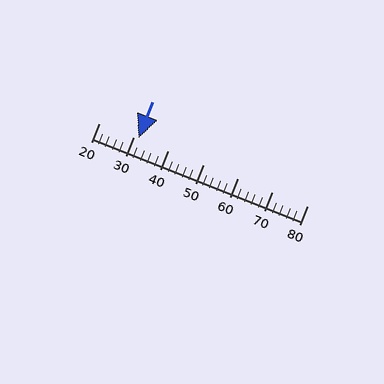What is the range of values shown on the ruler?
The ruler shows values from 20 to 80.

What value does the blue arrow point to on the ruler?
The blue arrow points to approximately 31.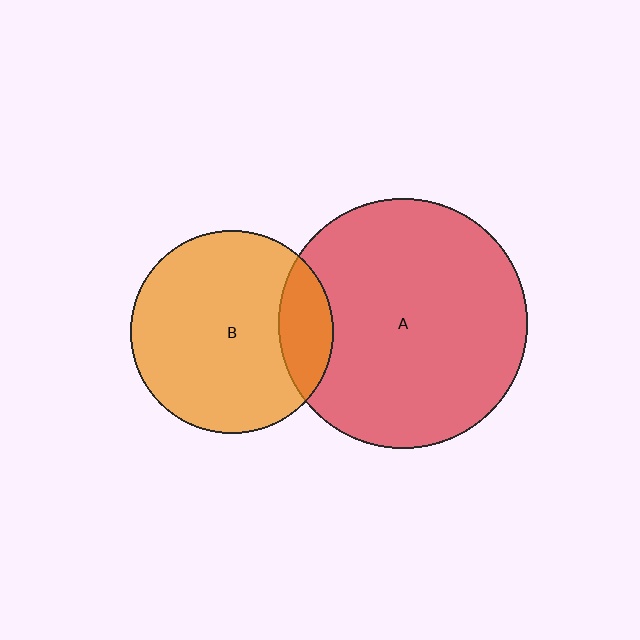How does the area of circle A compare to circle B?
Approximately 1.5 times.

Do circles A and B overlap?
Yes.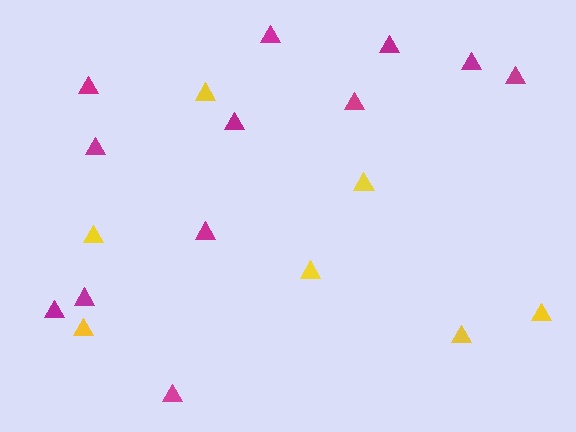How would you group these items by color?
There are 2 groups: one group of yellow triangles (7) and one group of magenta triangles (12).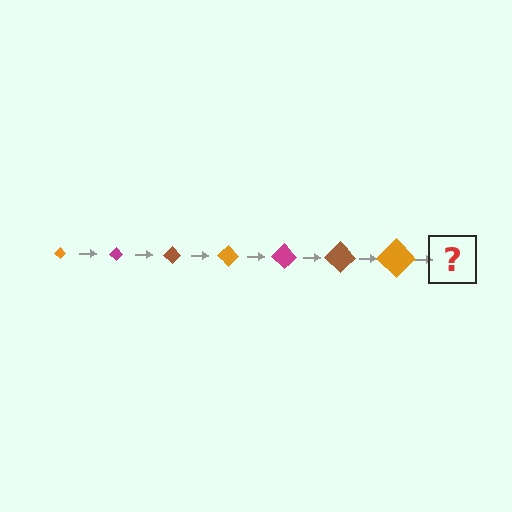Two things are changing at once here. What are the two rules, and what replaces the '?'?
The two rules are that the diamond grows larger each step and the color cycles through orange, magenta, and brown. The '?' should be a magenta diamond, larger than the previous one.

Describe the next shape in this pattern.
It should be a magenta diamond, larger than the previous one.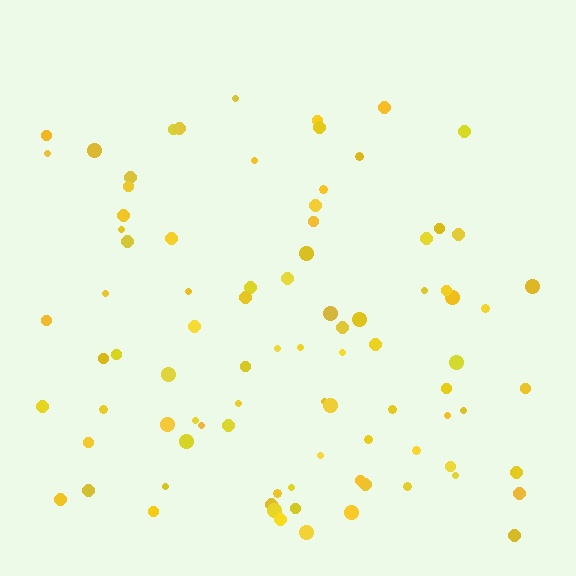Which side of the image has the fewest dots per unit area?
The top.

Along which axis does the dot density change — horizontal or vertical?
Vertical.